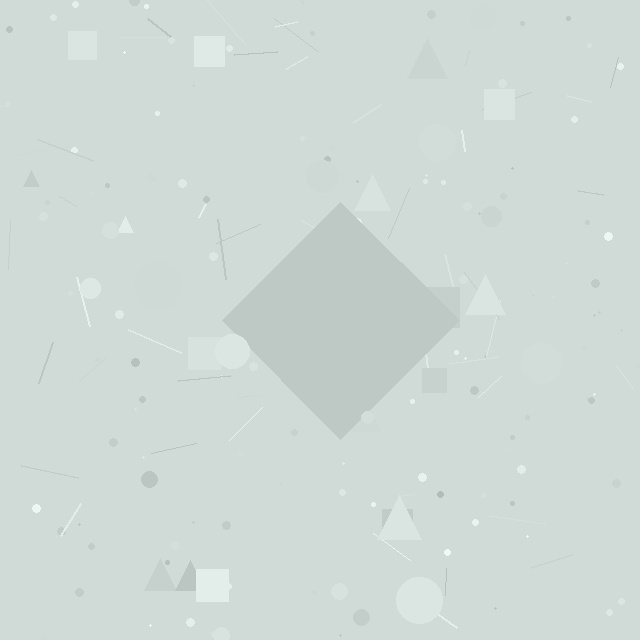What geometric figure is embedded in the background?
A diamond is embedded in the background.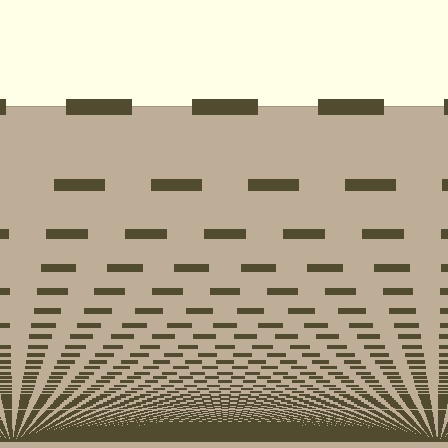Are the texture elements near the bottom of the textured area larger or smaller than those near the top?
Smaller. The gradient is inverted — elements near the bottom are smaller and denser.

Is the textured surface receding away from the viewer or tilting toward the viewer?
The surface appears to tilt toward the viewer. Texture elements get larger and sparser toward the top.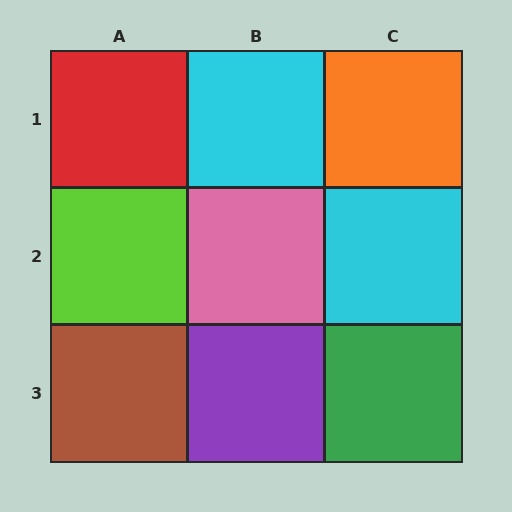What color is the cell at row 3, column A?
Brown.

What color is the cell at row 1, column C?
Orange.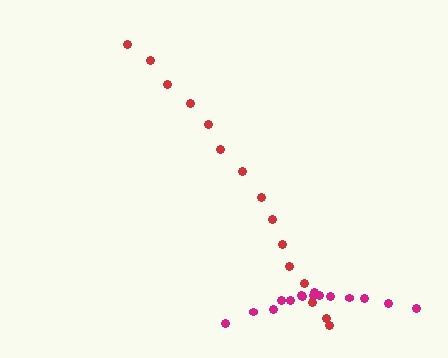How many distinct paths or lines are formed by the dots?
There are 2 distinct paths.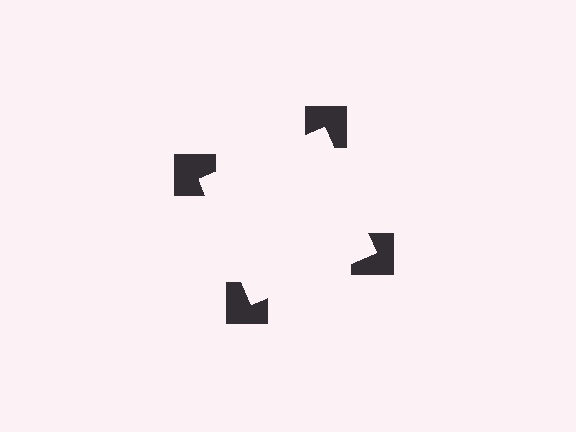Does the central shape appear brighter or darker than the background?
It typically appears slightly brighter than the background, even though no actual brightness change is drawn.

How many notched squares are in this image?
There are 4 — one at each vertex of the illusory square.